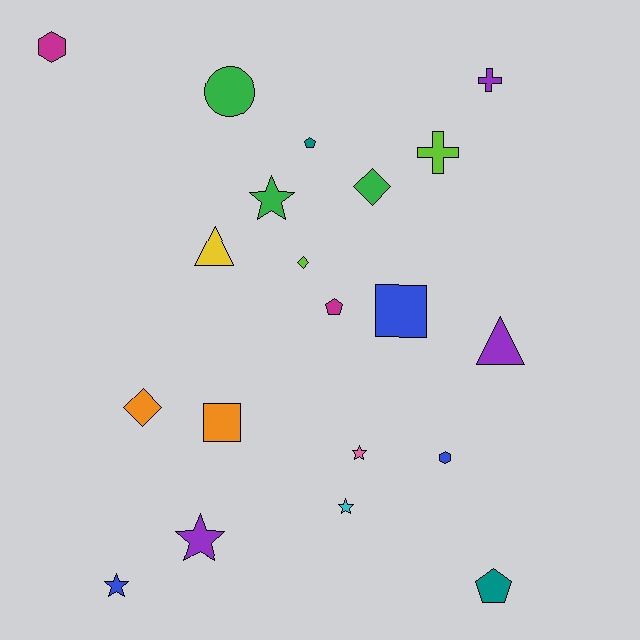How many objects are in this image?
There are 20 objects.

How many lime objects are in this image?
There are 2 lime objects.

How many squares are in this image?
There are 2 squares.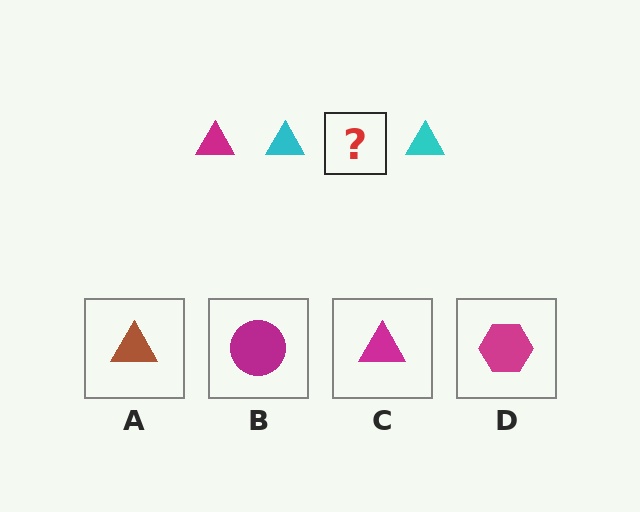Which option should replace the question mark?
Option C.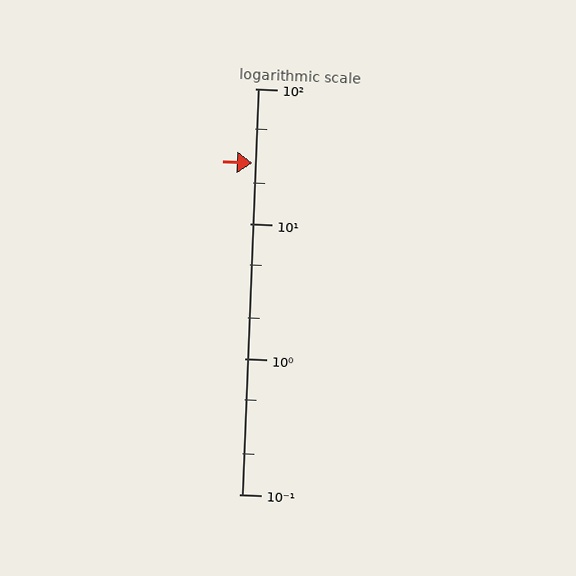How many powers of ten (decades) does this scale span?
The scale spans 3 decades, from 0.1 to 100.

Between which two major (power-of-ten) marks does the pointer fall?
The pointer is between 10 and 100.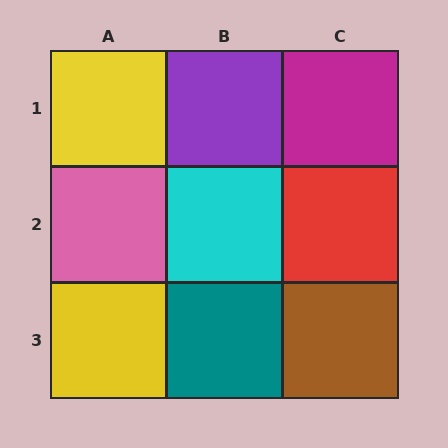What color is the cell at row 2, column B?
Cyan.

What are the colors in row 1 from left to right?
Yellow, purple, magenta.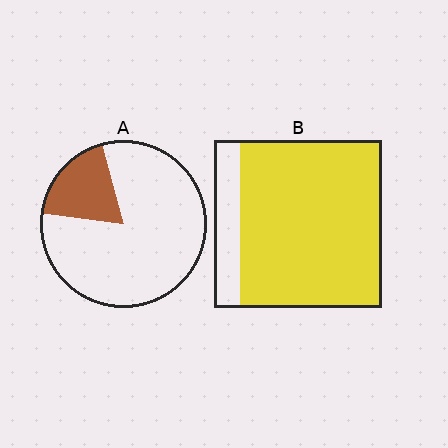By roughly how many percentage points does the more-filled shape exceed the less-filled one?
By roughly 65 percentage points (B over A).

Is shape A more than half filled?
No.